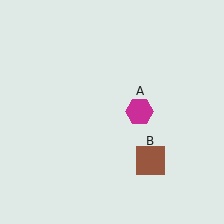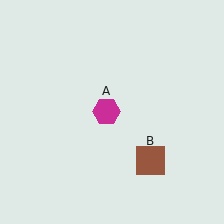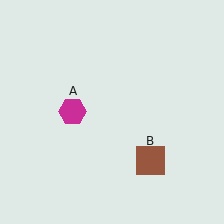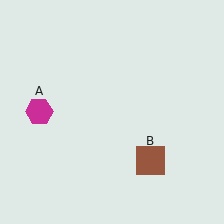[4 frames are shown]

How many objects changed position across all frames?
1 object changed position: magenta hexagon (object A).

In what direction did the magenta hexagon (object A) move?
The magenta hexagon (object A) moved left.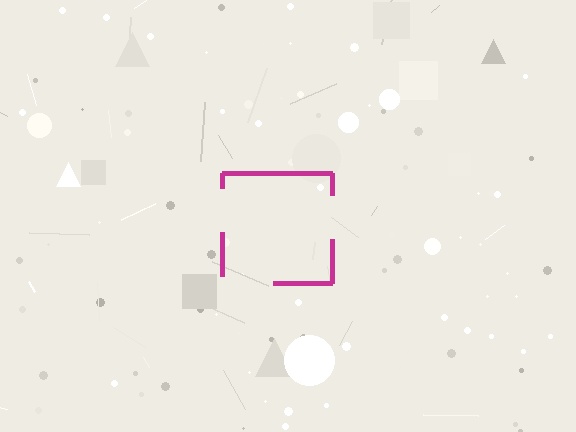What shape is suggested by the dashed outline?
The dashed outline suggests a square.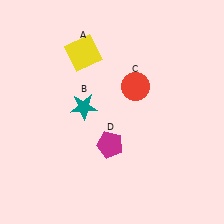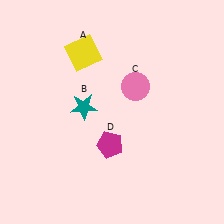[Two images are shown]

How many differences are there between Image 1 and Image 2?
There is 1 difference between the two images.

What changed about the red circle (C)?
In Image 1, C is red. In Image 2, it changed to pink.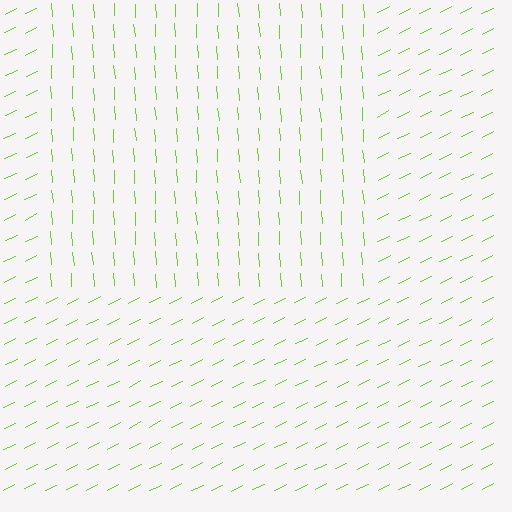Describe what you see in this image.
The image is filled with small lime line segments. A rectangle region in the image has lines oriented differently from the surrounding lines, creating a visible texture boundary.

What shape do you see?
I see a rectangle.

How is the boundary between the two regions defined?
The boundary is defined purely by a change in line orientation (approximately 68 degrees difference). All lines are the same color and thickness.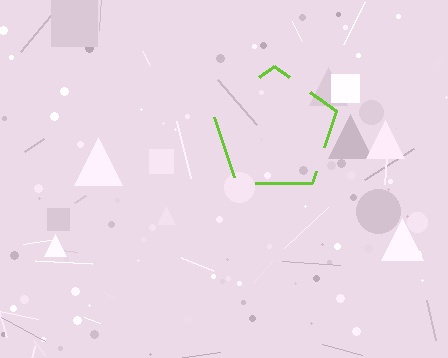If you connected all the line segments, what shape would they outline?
They would outline a pentagon.